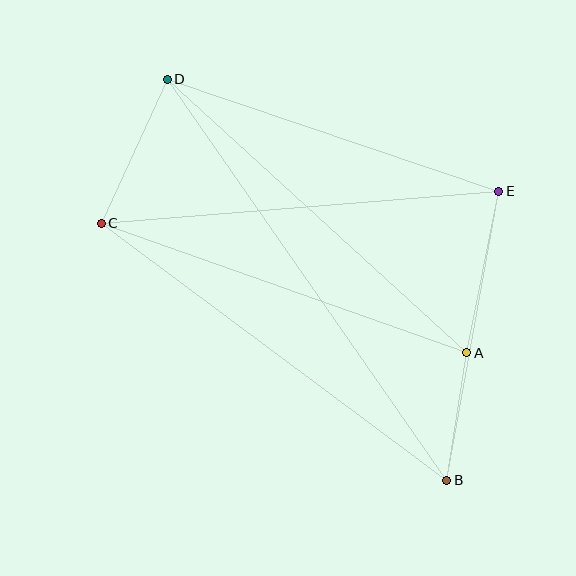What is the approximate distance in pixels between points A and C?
The distance between A and C is approximately 388 pixels.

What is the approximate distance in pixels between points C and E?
The distance between C and E is approximately 399 pixels.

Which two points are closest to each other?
Points A and B are closest to each other.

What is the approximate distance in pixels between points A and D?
The distance between A and D is approximately 405 pixels.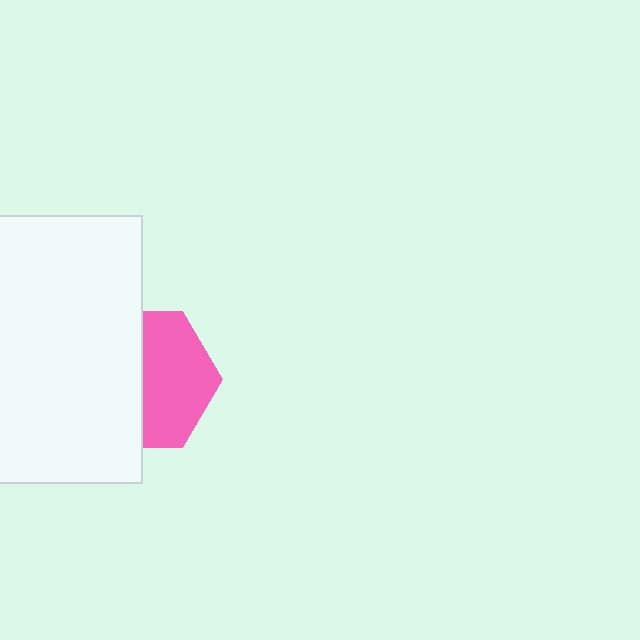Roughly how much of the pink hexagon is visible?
About half of it is visible (roughly 50%).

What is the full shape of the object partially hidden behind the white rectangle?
The partially hidden object is a pink hexagon.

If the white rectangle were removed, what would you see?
You would see the complete pink hexagon.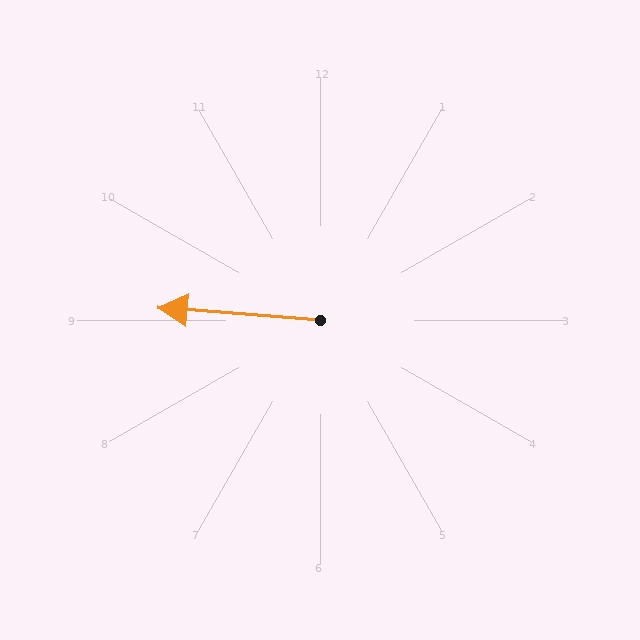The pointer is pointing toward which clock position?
Roughly 9 o'clock.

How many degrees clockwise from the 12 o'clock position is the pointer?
Approximately 274 degrees.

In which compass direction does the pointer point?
West.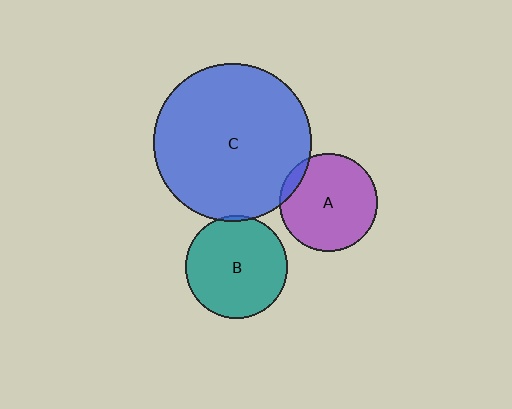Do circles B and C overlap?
Yes.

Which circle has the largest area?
Circle C (blue).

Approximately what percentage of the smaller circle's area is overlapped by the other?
Approximately 5%.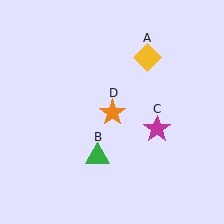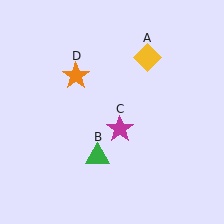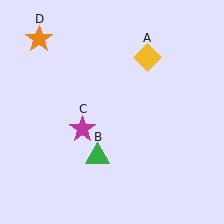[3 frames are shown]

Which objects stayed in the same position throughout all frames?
Yellow diamond (object A) and green triangle (object B) remained stationary.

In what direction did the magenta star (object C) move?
The magenta star (object C) moved left.